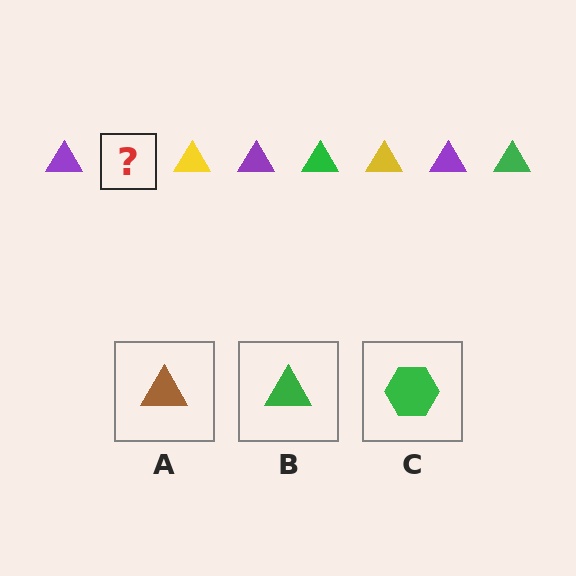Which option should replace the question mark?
Option B.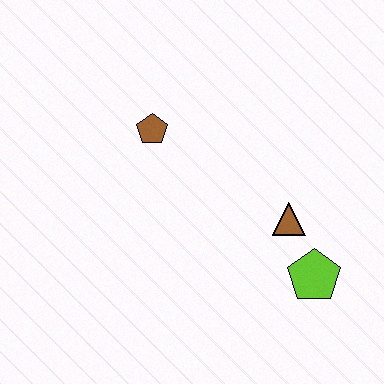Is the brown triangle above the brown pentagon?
No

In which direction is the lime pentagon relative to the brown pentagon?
The lime pentagon is to the right of the brown pentagon.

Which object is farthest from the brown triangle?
The brown pentagon is farthest from the brown triangle.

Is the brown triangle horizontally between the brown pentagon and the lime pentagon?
Yes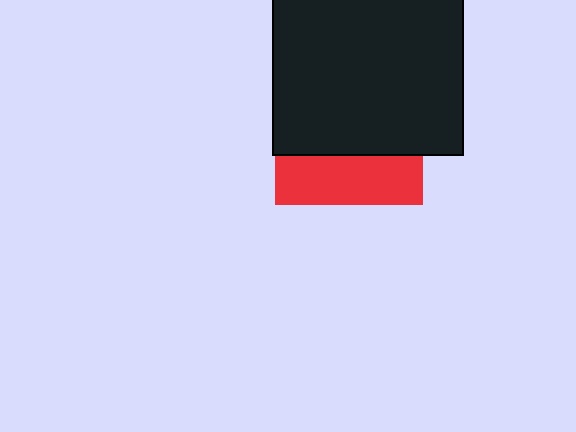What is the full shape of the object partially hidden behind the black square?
The partially hidden object is a red square.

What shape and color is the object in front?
The object in front is a black square.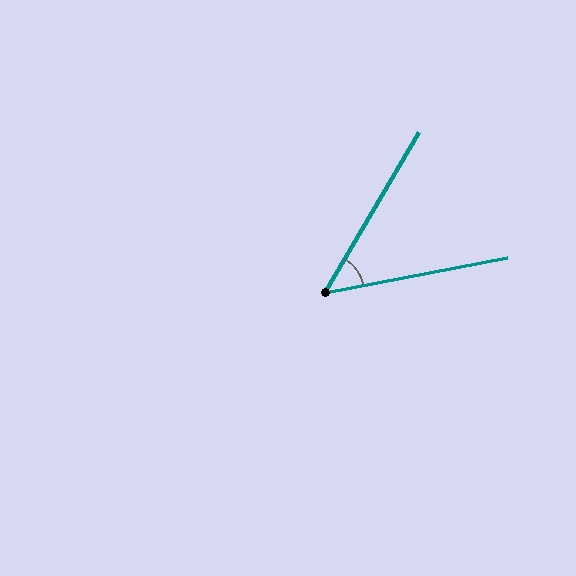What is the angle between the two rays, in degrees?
Approximately 49 degrees.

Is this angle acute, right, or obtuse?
It is acute.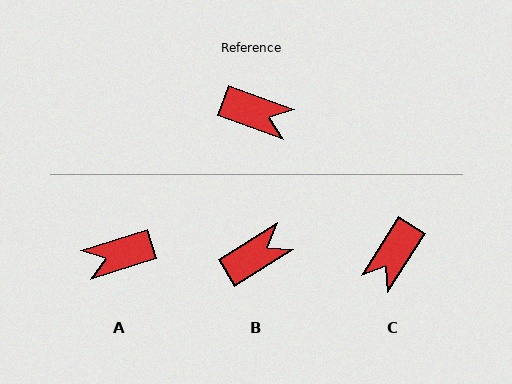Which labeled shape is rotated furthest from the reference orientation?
A, about 142 degrees away.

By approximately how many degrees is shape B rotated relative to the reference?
Approximately 52 degrees counter-clockwise.